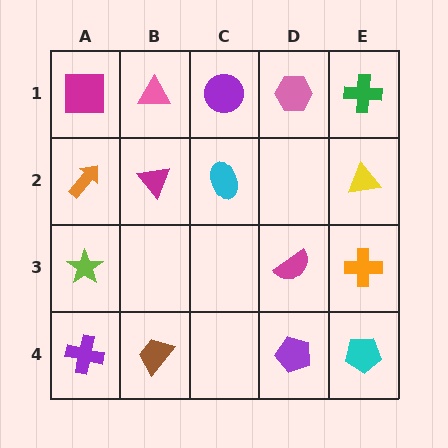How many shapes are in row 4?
4 shapes.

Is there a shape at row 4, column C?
No, that cell is empty.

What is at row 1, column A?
A magenta square.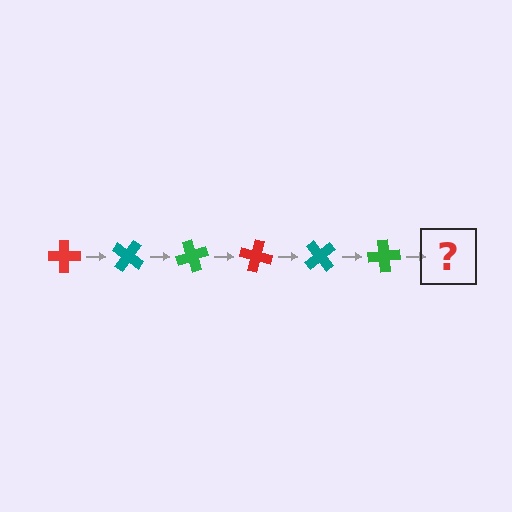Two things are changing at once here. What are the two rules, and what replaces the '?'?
The two rules are that it rotates 35 degrees each step and the color cycles through red, teal, and green. The '?' should be a red cross, rotated 210 degrees from the start.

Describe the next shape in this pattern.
It should be a red cross, rotated 210 degrees from the start.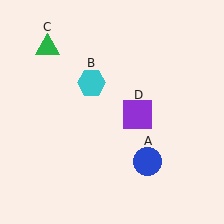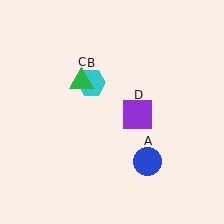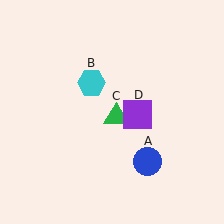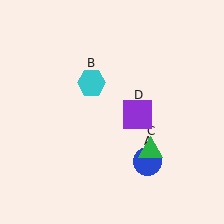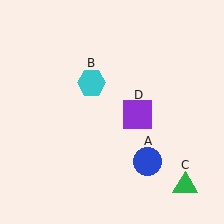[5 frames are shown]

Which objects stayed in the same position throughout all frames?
Blue circle (object A) and cyan hexagon (object B) and purple square (object D) remained stationary.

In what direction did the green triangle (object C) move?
The green triangle (object C) moved down and to the right.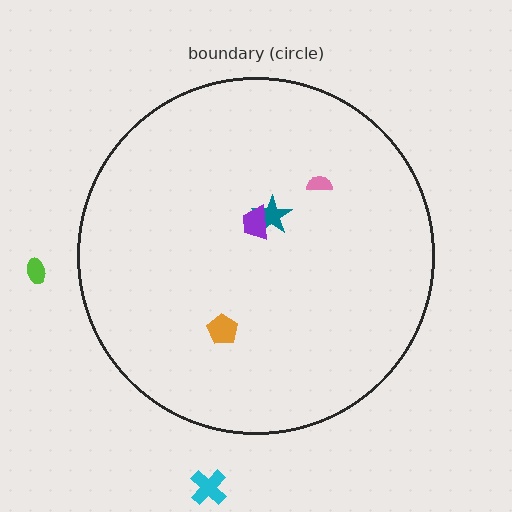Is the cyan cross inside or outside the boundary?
Outside.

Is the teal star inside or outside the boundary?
Inside.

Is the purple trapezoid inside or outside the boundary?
Inside.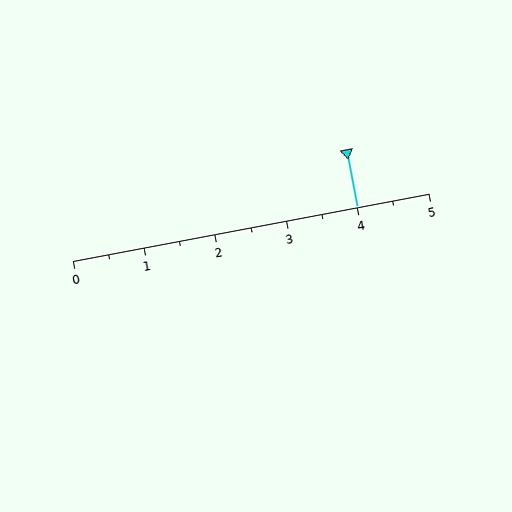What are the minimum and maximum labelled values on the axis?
The axis runs from 0 to 5.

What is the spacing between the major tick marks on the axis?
The major ticks are spaced 1 apart.